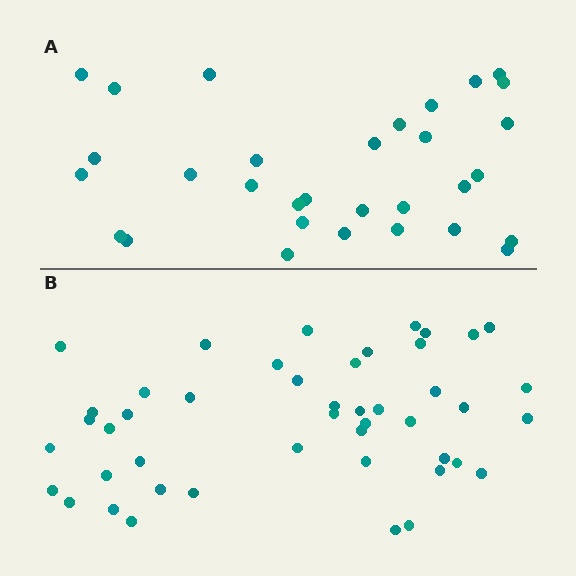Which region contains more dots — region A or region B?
Region B (the bottom region) has more dots.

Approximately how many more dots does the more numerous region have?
Region B has approximately 15 more dots than region A.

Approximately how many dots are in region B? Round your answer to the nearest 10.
About 50 dots. (The exact count is 46, which rounds to 50.)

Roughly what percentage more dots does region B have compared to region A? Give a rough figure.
About 50% more.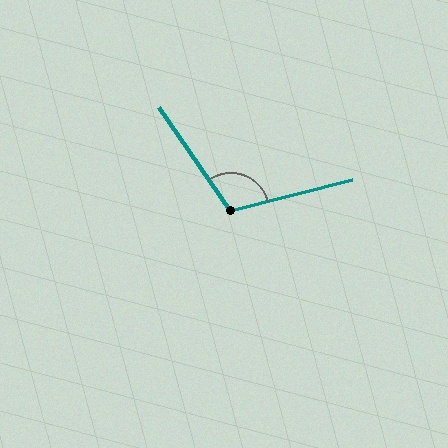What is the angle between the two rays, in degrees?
Approximately 110 degrees.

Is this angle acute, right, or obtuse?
It is obtuse.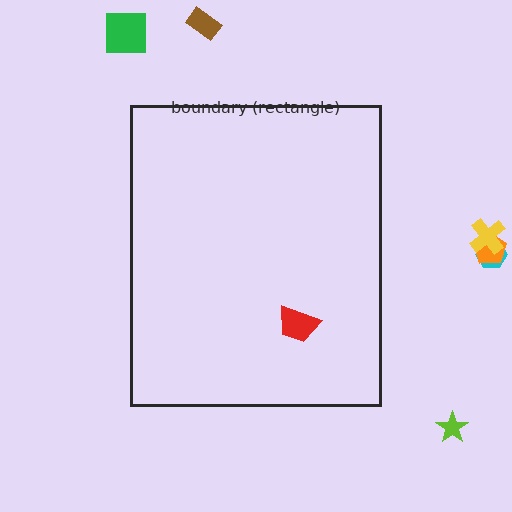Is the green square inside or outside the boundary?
Outside.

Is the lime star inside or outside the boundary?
Outside.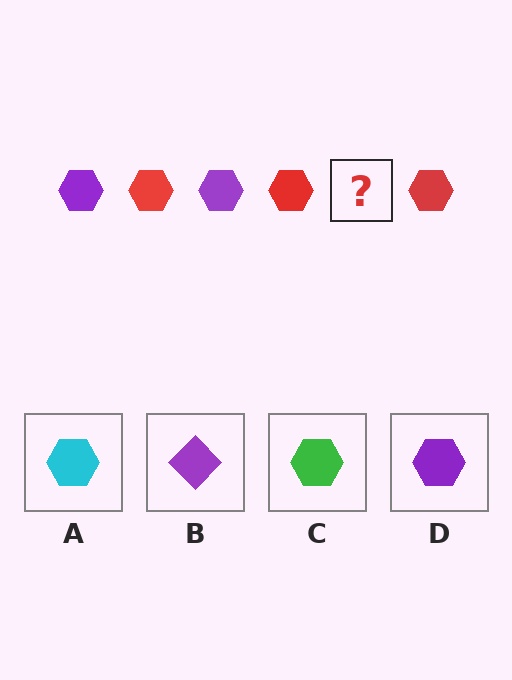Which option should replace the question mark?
Option D.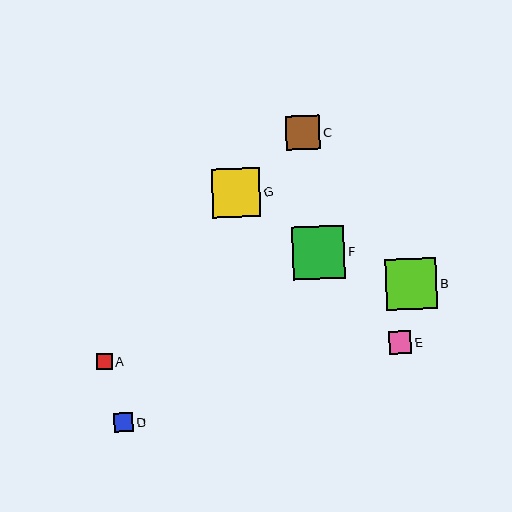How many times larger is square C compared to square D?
Square C is approximately 1.8 times the size of square D.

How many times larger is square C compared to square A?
Square C is approximately 2.2 times the size of square A.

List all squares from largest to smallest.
From largest to smallest: F, B, G, C, E, D, A.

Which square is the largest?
Square F is the largest with a size of approximately 53 pixels.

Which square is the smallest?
Square A is the smallest with a size of approximately 15 pixels.